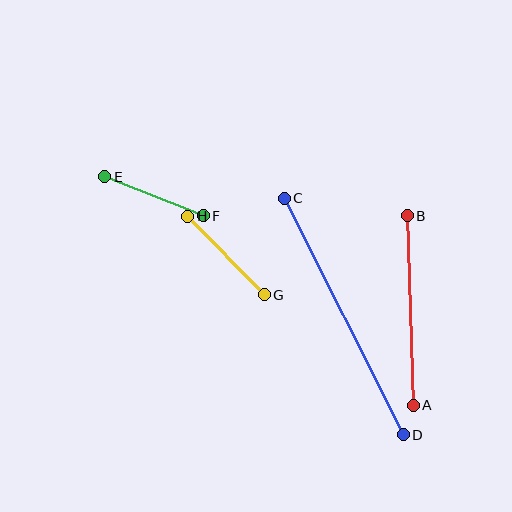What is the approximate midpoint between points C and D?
The midpoint is at approximately (344, 316) pixels.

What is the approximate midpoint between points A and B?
The midpoint is at approximately (410, 310) pixels.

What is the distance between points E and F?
The distance is approximately 106 pixels.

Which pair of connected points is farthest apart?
Points C and D are farthest apart.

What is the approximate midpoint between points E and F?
The midpoint is at approximately (154, 196) pixels.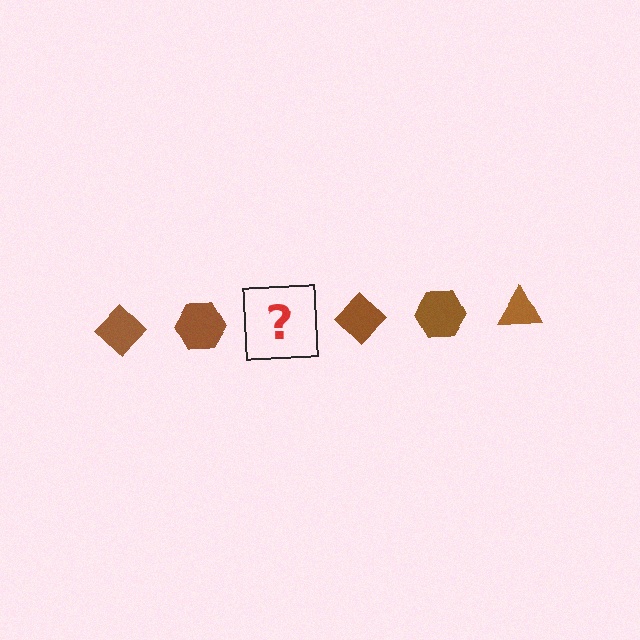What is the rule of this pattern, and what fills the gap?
The rule is that the pattern cycles through diamond, hexagon, triangle shapes in brown. The gap should be filled with a brown triangle.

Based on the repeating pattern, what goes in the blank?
The blank should be a brown triangle.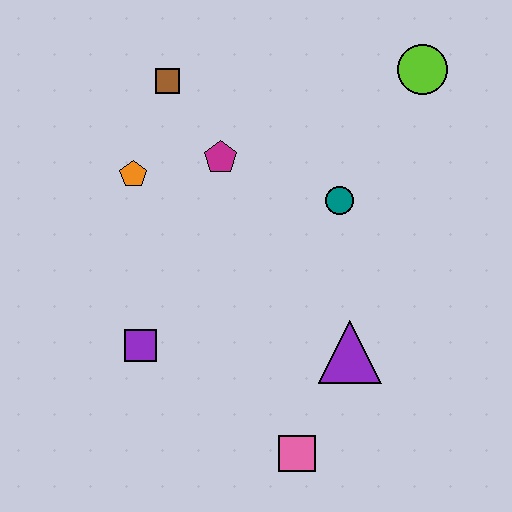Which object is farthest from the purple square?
The lime circle is farthest from the purple square.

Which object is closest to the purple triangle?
The pink square is closest to the purple triangle.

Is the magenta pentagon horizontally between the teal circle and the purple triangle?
No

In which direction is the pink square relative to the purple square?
The pink square is to the right of the purple square.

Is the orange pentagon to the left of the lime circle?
Yes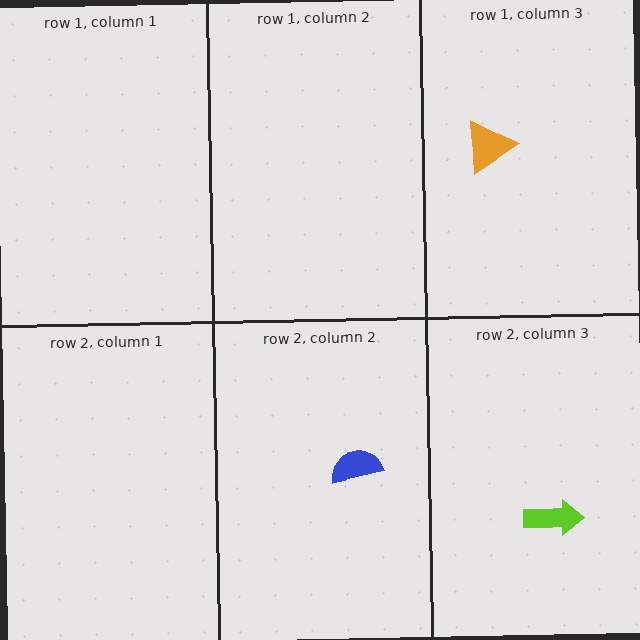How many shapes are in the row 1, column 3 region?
1.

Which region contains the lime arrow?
The row 2, column 3 region.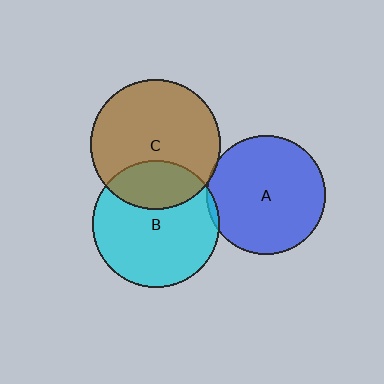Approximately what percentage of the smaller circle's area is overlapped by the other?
Approximately 5%.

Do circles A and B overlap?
Yes.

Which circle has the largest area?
Circle C (brown).